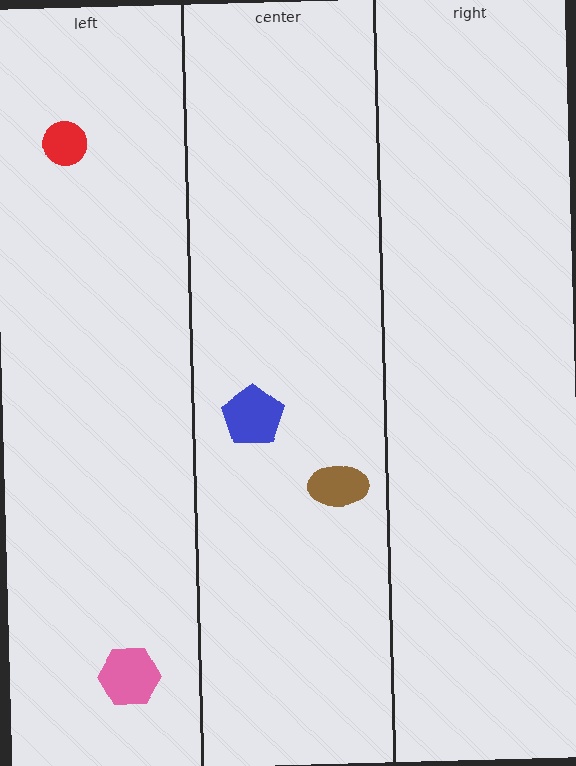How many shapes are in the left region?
2.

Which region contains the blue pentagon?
The center region.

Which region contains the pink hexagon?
The left region.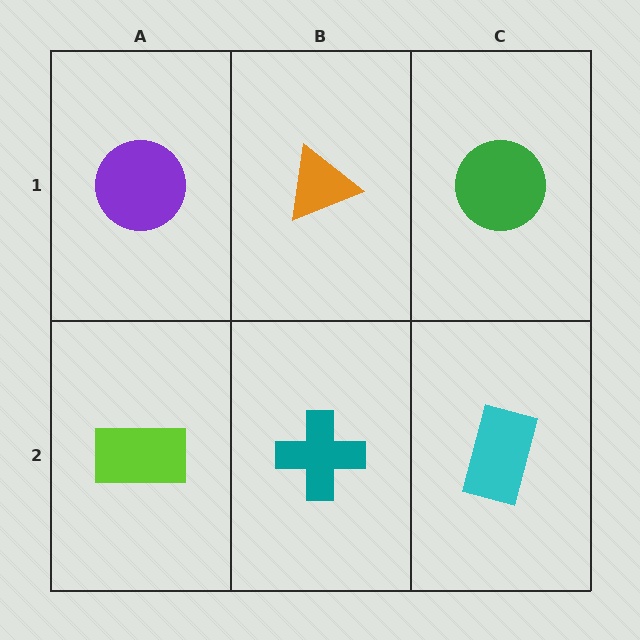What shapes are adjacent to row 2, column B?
An orange triangle (row 1, column B), a lime rectangle (row 2, column A), a cyan rectangle (row 2, column C).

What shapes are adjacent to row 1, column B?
A teal cross (row 2, column B), a purple circle (row 1, column A), a green circle (row 1, column C).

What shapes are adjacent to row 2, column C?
A green circle (row 1, column C), a teal cross (row 2, column B).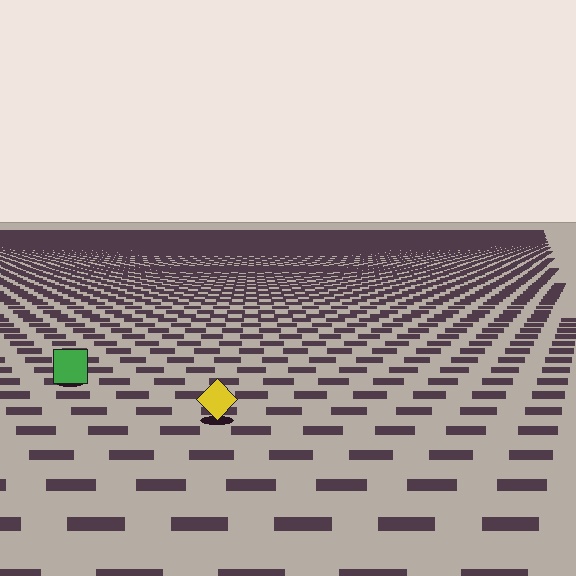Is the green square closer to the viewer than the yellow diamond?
No. The yellow diamond is closer — you can tell from the texture gradient: the ground texture is coarser near it.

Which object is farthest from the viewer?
The green square is farthest from the viewer. It appears smaller and the ground texture around it is denser.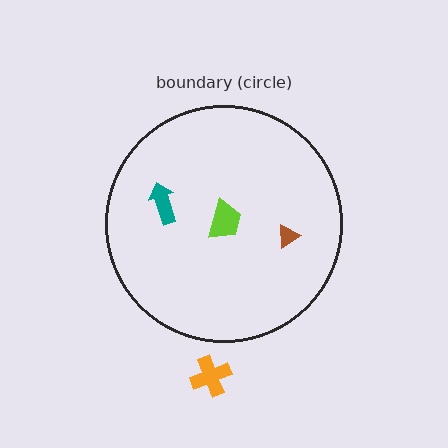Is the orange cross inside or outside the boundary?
Outside.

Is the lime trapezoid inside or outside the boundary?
Inside.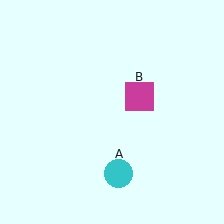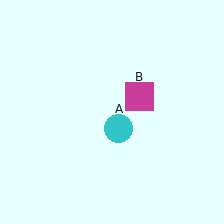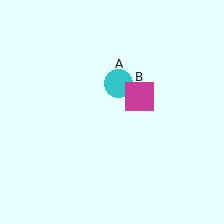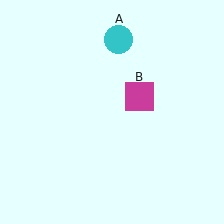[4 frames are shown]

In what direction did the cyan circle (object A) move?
The cyan circle (object A) moved up.